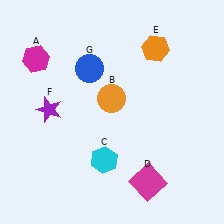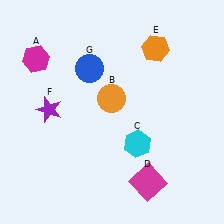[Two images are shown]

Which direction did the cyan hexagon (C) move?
The cyan hexagon (C) moved right.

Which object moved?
The cyan hexagon (C) moved right.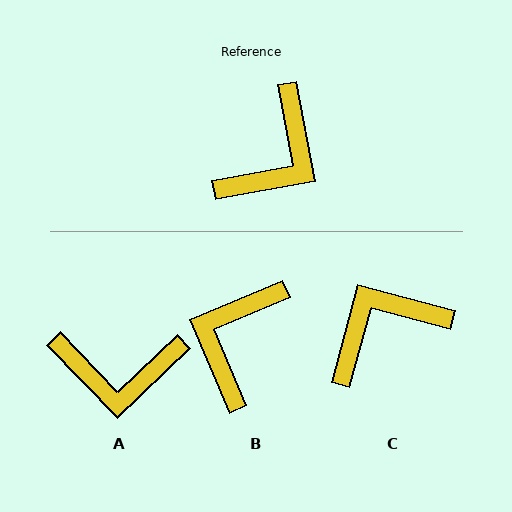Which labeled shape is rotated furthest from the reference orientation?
B, about 168 degrees away.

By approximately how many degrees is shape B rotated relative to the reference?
Approximately 168 degrees clockwise.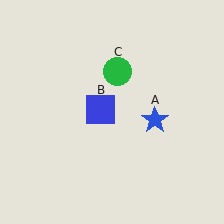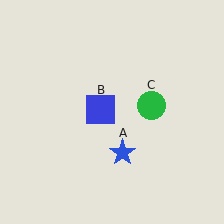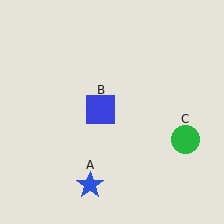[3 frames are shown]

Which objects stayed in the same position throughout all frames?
Blue square (object B) remained stationary.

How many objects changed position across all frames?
2 objects changed position: blue star (object A), green circle (object C).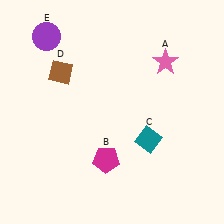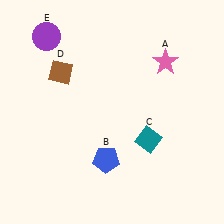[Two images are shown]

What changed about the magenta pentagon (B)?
In Image 1, B is magenta. In Image 2, it changed to blue.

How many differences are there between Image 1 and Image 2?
There is 1 difference between the two images.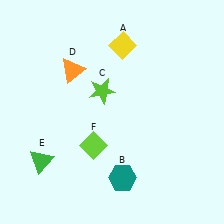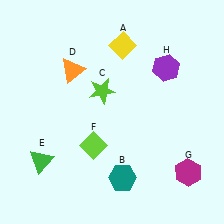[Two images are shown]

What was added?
A magenta hexagon (G), a purple hexagon (H) were added in Image 2.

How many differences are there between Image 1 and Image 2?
There are 2 differences between the two images.